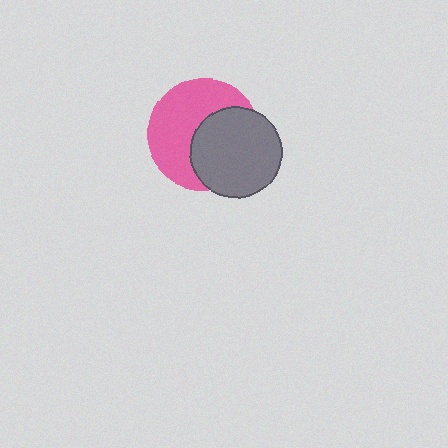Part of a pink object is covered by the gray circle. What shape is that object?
It is a circle.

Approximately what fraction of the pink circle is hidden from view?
Roughly 45% of the pink circle is hidden behind the gray circle.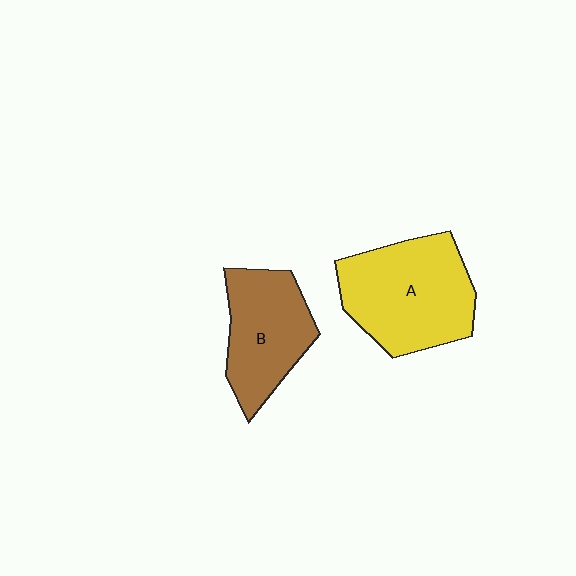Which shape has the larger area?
Shape A (yellow).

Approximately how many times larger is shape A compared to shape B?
Approximately 1.3 times.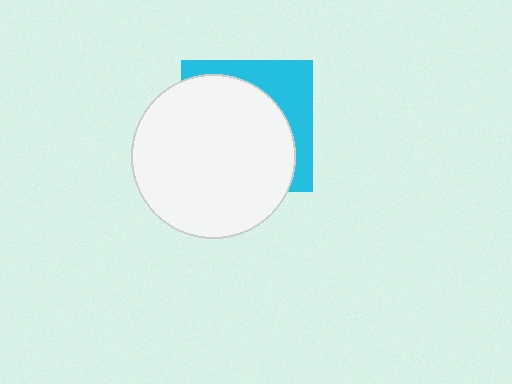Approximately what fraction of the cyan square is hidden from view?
Roughly 68% of the cyan square is hidden behind the white circle.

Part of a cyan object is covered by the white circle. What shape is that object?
It is a square.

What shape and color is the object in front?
The object in front is a white circle.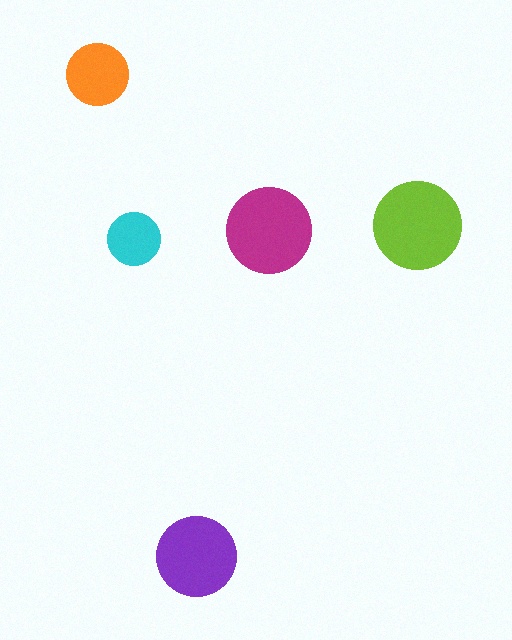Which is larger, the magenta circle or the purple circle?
The magenta one.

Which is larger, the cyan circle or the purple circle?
The purple one.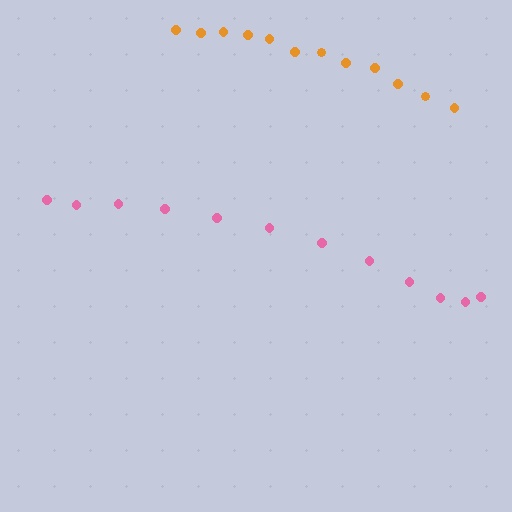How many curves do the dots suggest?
There are 2 distinct paths.